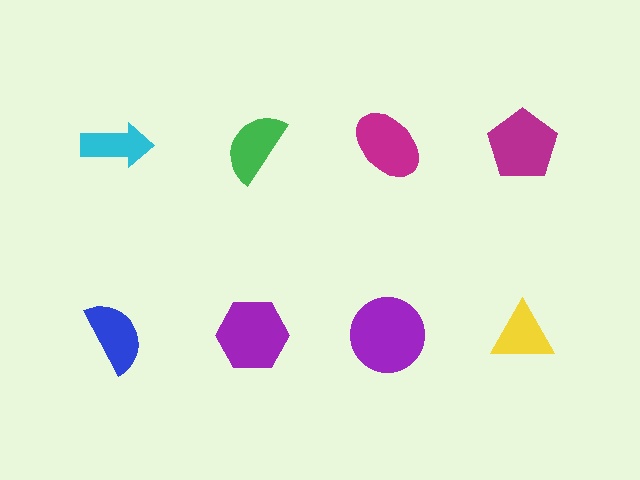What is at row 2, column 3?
A purple circle.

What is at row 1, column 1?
A cyan arrow.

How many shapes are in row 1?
4 shapes.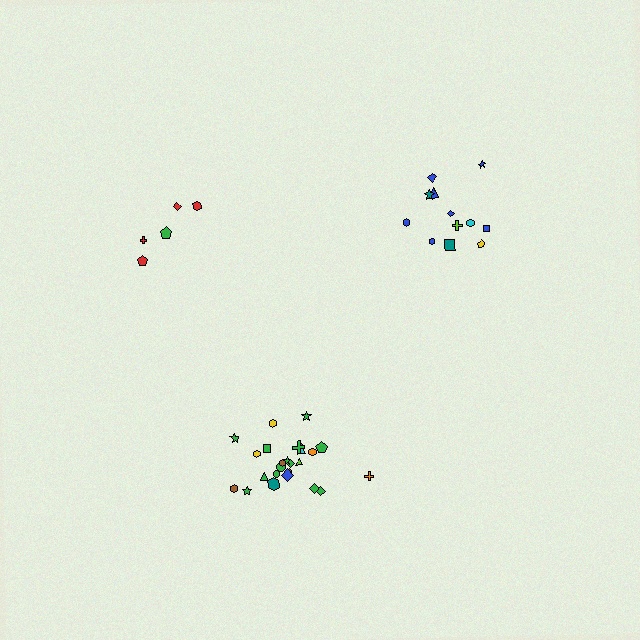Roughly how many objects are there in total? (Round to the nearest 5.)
Roughly 40 objects in total.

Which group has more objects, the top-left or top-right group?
The top-right group.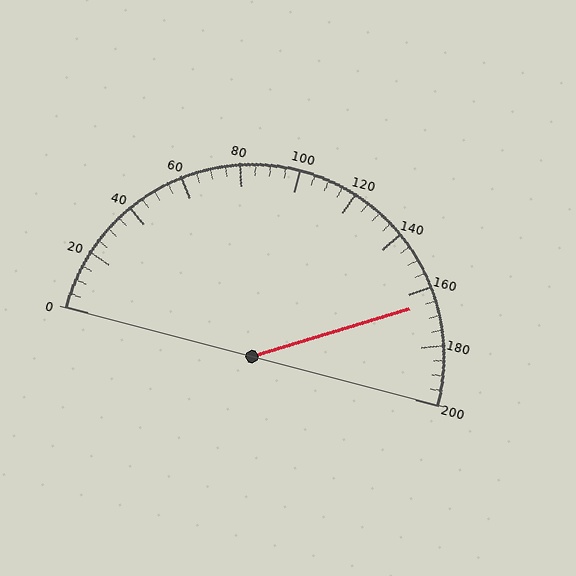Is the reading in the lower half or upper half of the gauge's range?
The reading is in the upper half of the range (0 to 200).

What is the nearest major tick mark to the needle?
The nearest major tick mark is 160.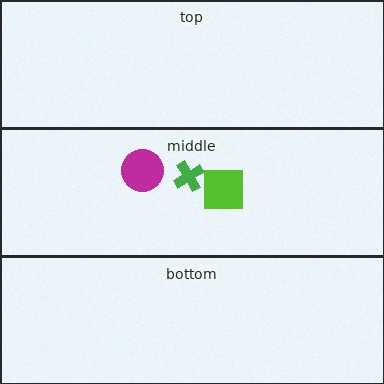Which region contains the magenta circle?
The middle region.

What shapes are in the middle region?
The magenta circle, the lime square, the green cross.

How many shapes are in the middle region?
3.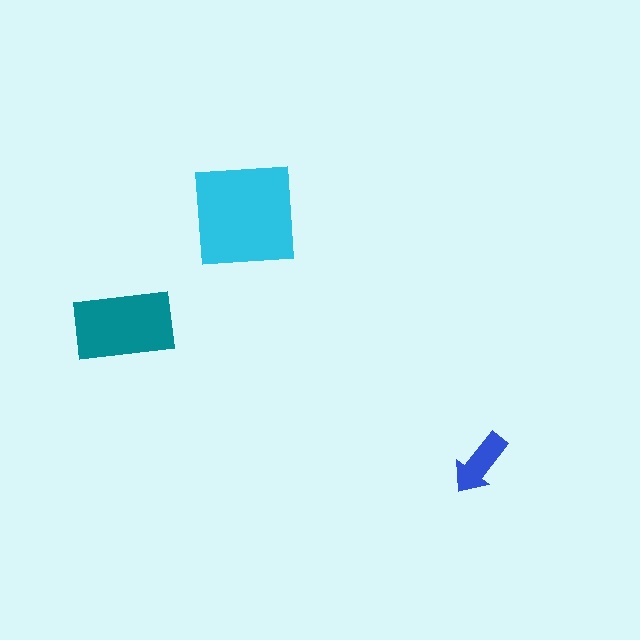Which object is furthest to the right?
The blue arrow is rightmost.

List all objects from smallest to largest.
The blue arrow, the teal rectangle, the cyan square.